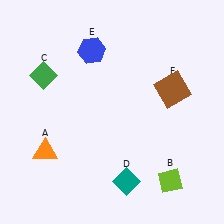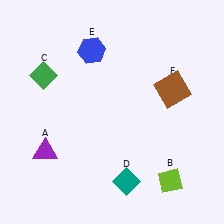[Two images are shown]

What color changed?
The triangle (A) changed from orange in Image 1 to purple in Image 2.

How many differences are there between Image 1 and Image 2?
There is 1 difference between the two images.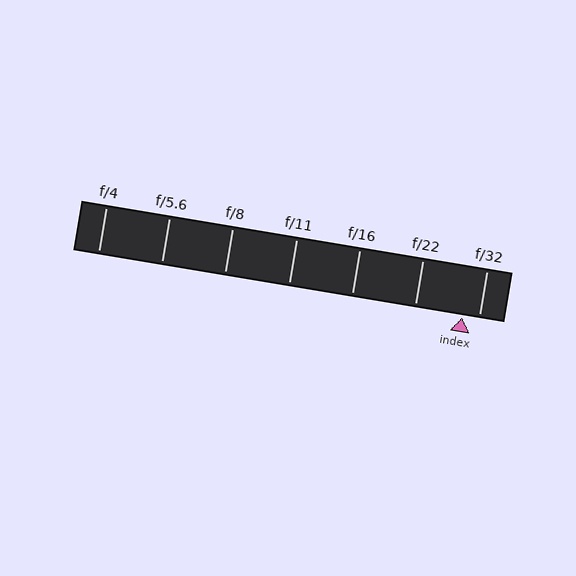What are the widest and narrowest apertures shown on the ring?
The widest aperture shown is f/4 and the narrowest is f/32.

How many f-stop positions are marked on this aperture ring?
There are 7 f-stop positions marked.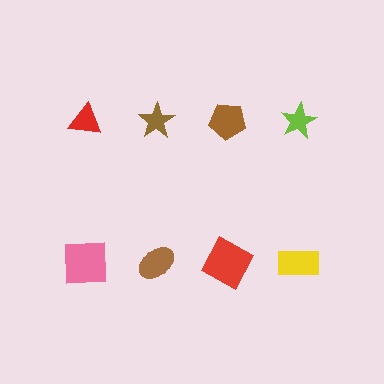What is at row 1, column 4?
A lime star.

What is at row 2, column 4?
A yellow rectangle.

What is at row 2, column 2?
A brown ellipse.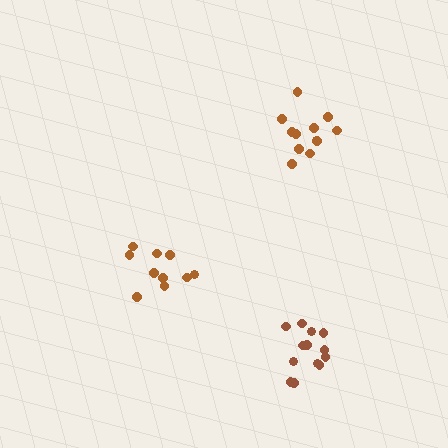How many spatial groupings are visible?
There are 3 spatial groupings.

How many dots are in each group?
Group 1: 10 dots, Group 2: 12 dots, Group 3: 13 dots (35 total).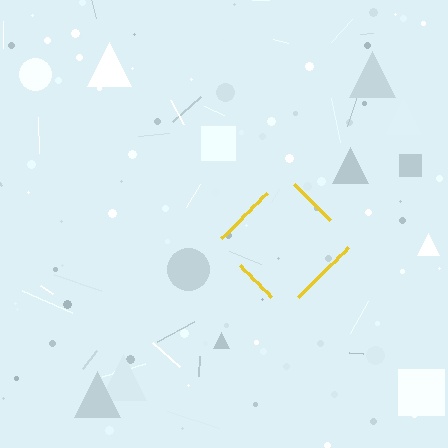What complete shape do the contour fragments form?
The contour fragments form a diamond.